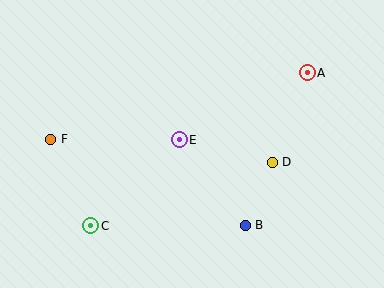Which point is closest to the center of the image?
Point E at (179, 140) is closest to the center.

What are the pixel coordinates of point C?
Point C is at (91, 226).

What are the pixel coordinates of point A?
Point A is at (307, 73).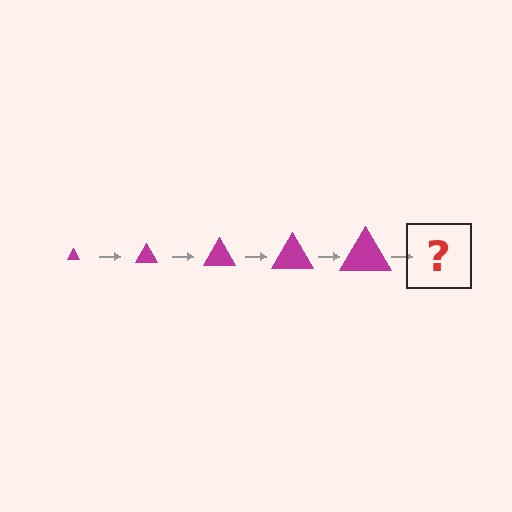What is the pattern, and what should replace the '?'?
The pattern is that the triangle gets progressively larger each step. The '?' should be a magenta triangle, larger than the previous one.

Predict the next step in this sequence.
The next step is a magenta triangle, larger than the previous one.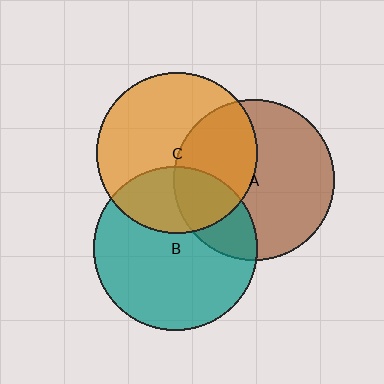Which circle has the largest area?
Circle B (teal).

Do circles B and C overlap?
Yes.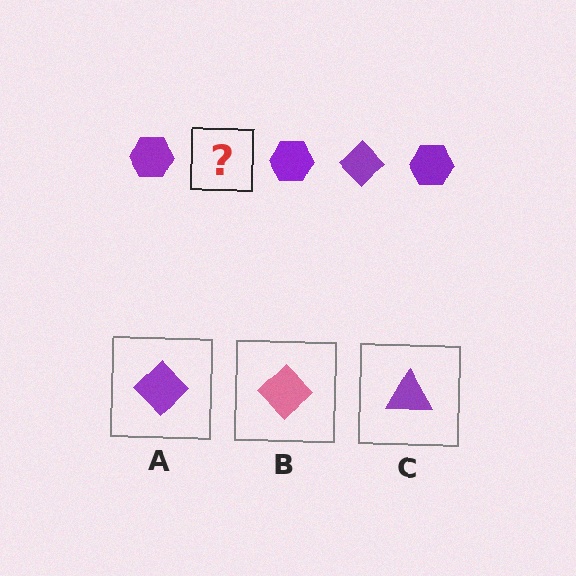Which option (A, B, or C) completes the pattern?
A.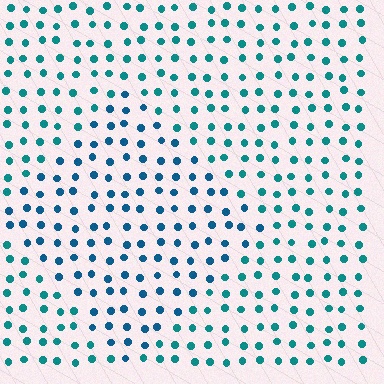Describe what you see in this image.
The image is filled with small teal elements in a uniform arrangement. A diamond-shaped region is visible where the elements are tinted to a slightly different hue, forming a subtle color boundary.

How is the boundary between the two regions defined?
The boundary is defined purely by a slight shift in hue (about 24 degrees). Spacing, size, and orientation are identical on both sides.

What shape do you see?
I see a diamond.